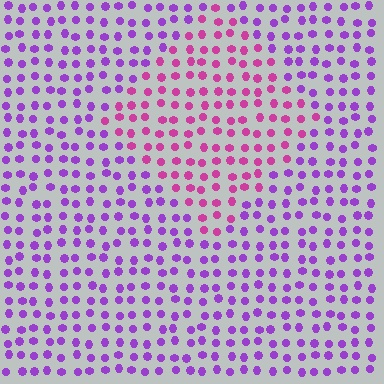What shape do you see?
I see a diamond.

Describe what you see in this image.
The image is filled with small purple elements in a uniform arrangement. A diamond-shaped region is visible where the elements are tinted to a slightly different hue, forming a subtle color boundary.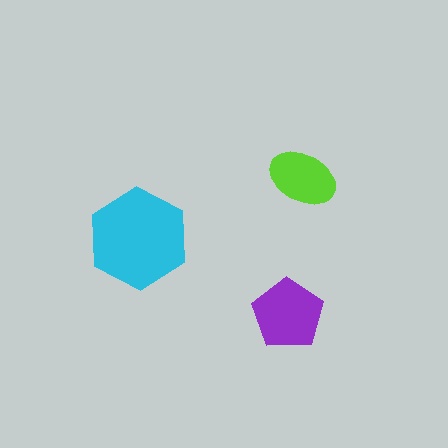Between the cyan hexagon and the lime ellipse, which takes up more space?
The cyan hexagon.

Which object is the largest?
The cyan hexagon.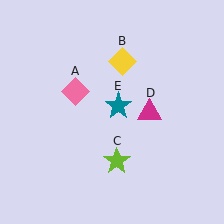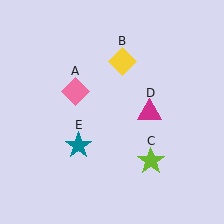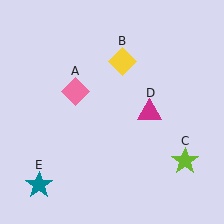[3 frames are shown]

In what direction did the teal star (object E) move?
The teal star (object E) moved down and to the left.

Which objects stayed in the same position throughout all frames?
Pink diamond (object A) and yellow diamond (object B) and magenta triangle (object D) remained stationary.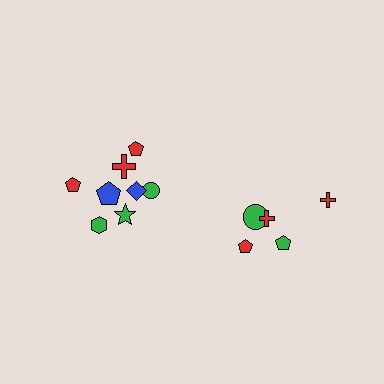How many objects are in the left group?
There are 8 objects.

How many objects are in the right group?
There are 5 objects.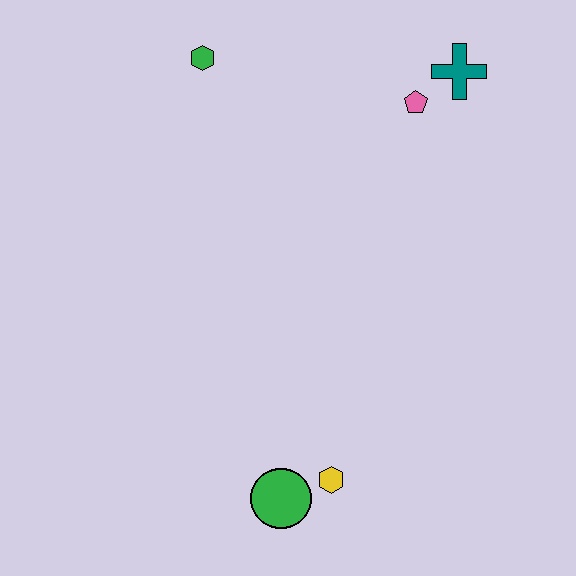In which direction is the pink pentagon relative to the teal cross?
The pink pentagon is to the left of the teal cross.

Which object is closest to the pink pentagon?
The teal cross is closest to the pink pentagon.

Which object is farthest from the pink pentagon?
The green circle is farthest from the pink pentagon.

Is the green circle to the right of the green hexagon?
Yes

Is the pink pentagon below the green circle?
No